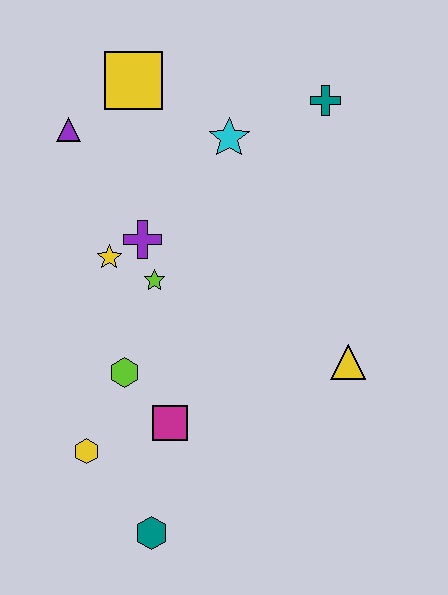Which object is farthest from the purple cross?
The teal hexagon is farthest from the purple cross.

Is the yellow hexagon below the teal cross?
Yes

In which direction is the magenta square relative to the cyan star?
The magenta square is below the cyan star.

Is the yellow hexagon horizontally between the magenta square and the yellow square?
No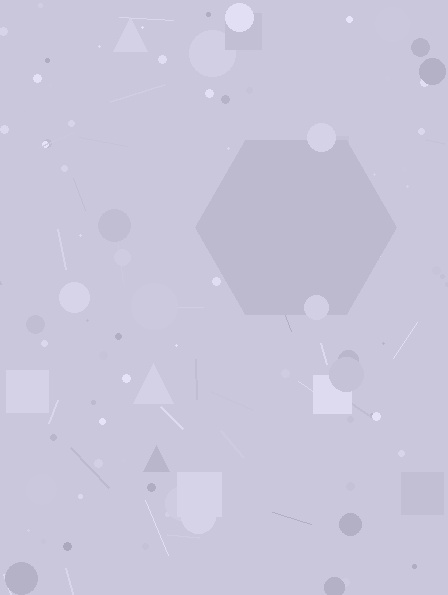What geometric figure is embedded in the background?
A hexagon is embedded in the background.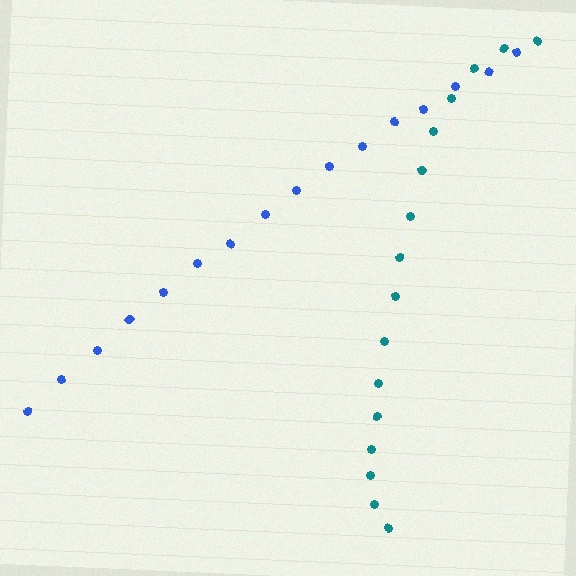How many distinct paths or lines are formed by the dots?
There are 2 distinct paths.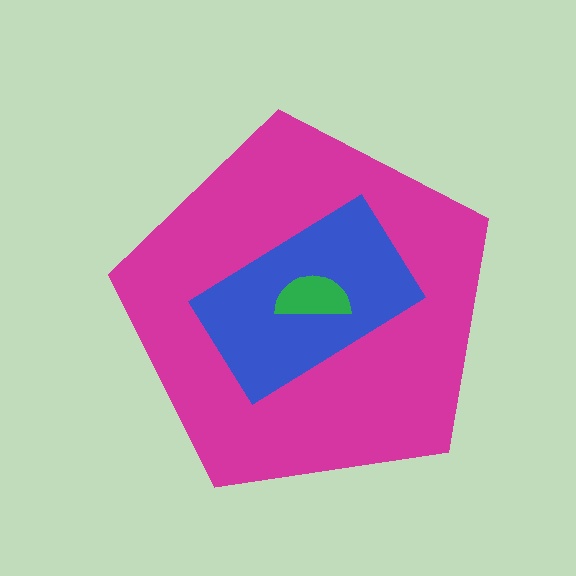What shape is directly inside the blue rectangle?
The green semicircle.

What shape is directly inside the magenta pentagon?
The blue rectangle.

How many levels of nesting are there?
3.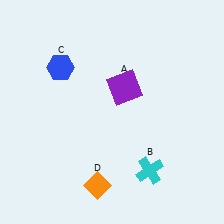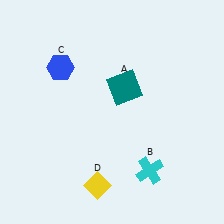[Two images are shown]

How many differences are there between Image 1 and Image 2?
There are 2 differences between the two images.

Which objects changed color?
A changed from purple to teal. D changed from orange to yellow.